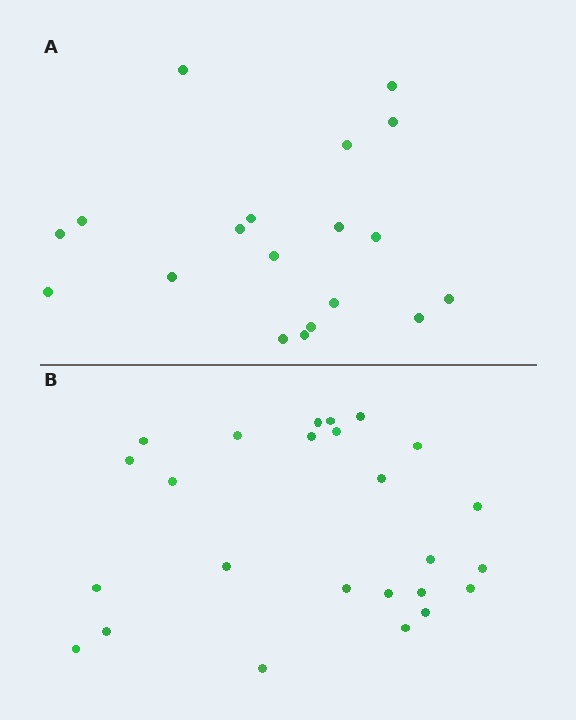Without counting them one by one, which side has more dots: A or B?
Region B (the bottom region) has more dots.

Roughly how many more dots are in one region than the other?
Region B has about 6 more dots than region A.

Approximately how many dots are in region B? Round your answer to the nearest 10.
About 20 dots. (The exact count is 25, which rounds to 20.)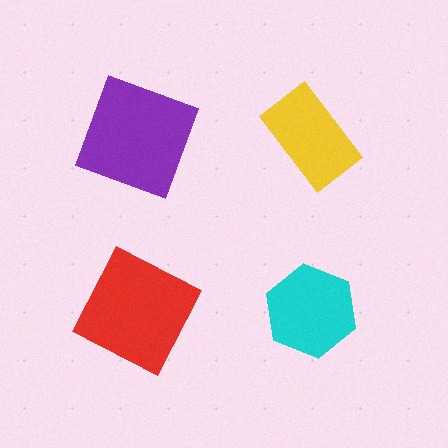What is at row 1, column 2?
A yellow rectangle.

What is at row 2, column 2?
A cyan hexagon.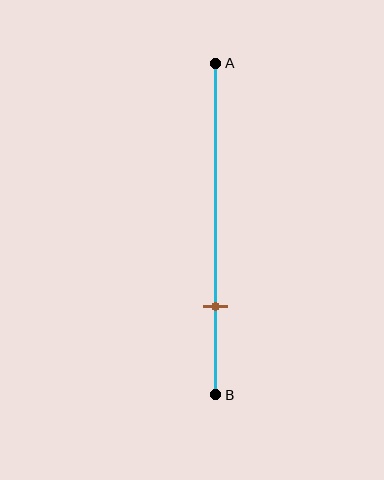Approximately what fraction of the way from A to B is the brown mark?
The brown mark is approximately 75% of the way from A to B.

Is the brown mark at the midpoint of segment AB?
No, the mark is at about 75% from A, not at the 50% midpoint.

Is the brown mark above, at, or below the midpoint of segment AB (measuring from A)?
The brown mark is below the midpoint of segment AB.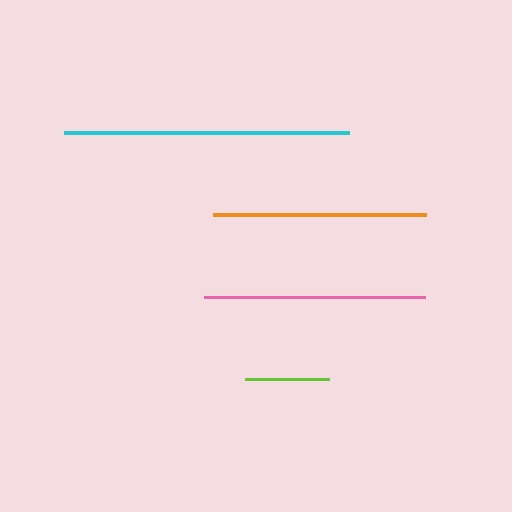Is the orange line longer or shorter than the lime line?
The orange line is longer than the lime line.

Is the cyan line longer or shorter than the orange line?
The cyan line is longer than the orange line.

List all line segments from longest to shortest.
From longest to shortest: cyan, pink, orange, lime.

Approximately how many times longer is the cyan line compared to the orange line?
The cyan line is approximately 1.3 times the length of the orange line.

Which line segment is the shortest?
The lime line is the shortest at approximately 85 pixels.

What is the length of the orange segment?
The orange segment is approximately 213 pixels long.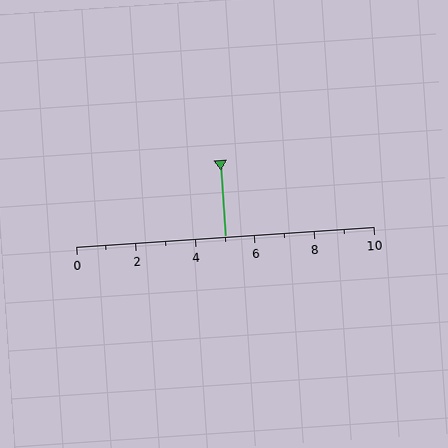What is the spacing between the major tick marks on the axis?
The major ticks are spaced 2 apart.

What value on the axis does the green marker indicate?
The marker indicates approximately 5.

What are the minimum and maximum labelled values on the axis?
The axis runs from 0 to 10.